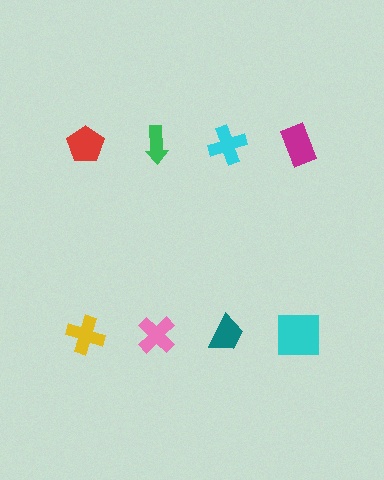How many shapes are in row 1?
4 shapes.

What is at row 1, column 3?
A cyan cross.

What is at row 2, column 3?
A teal trapezoid.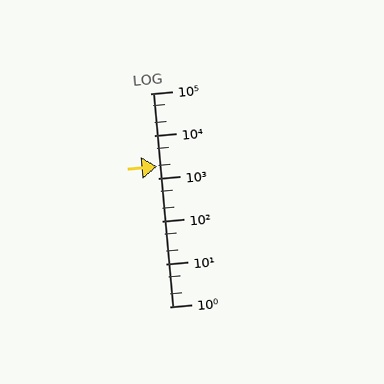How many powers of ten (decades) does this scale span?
The scale spans 5 decades, from 1 to 100000.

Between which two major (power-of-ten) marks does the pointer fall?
The pointer is between 1000 and 10000.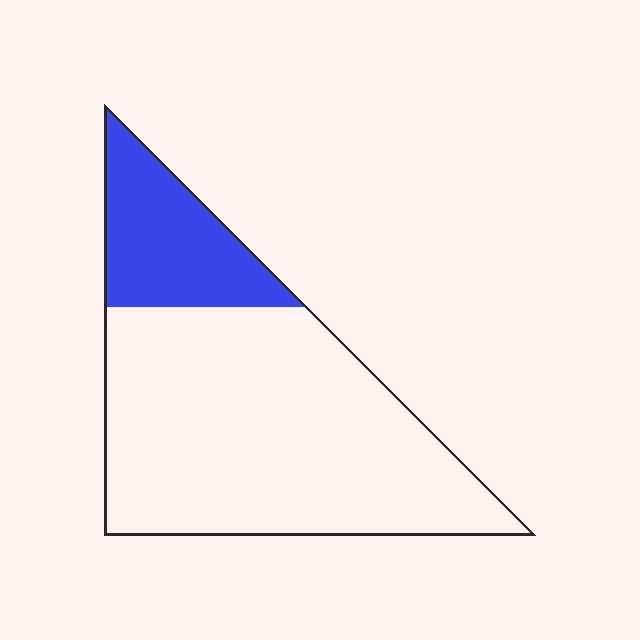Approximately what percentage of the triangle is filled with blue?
Approximately 20%.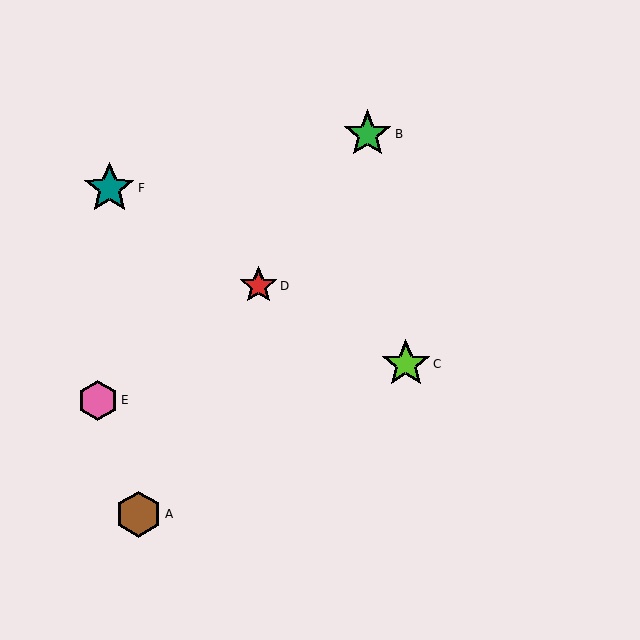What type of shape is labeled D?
Shape D is a red star.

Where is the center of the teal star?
The center of the teal star is at (109, 188).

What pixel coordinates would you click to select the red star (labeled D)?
Click at (258, 286) to select the red star D.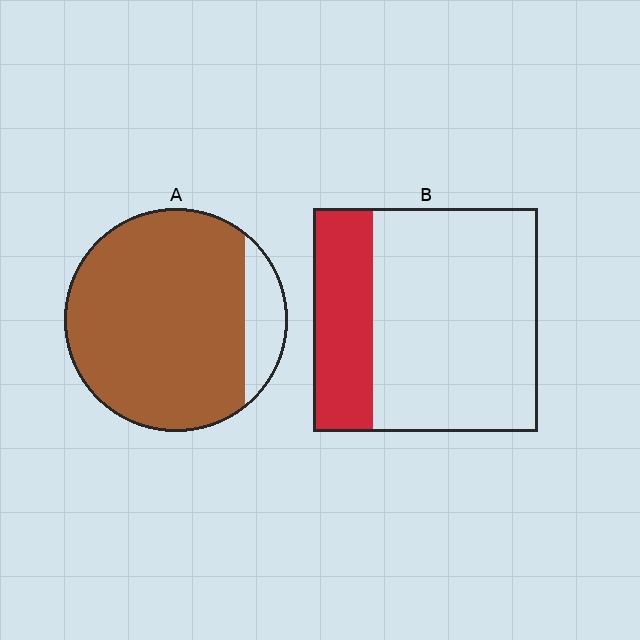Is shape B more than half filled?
No.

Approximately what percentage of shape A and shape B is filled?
A is approximately 85% and B is approximately 25%.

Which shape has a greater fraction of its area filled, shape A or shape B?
Shape A.